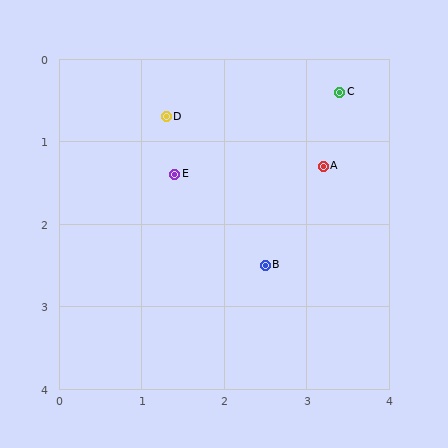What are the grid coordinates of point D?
Point D is at approximately (1.3, 0.7).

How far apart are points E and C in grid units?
Points E and C are about 2.2 grid units apart.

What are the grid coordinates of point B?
Point B is at approximately (2.5, 2.5).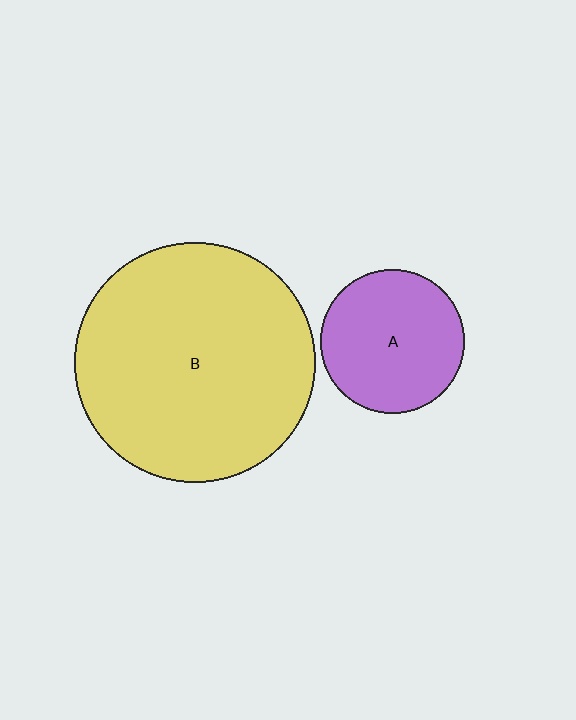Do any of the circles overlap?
No, none of the circles overlap.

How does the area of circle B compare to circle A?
Approximately 2.8 times.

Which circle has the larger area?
Circle B (yellow).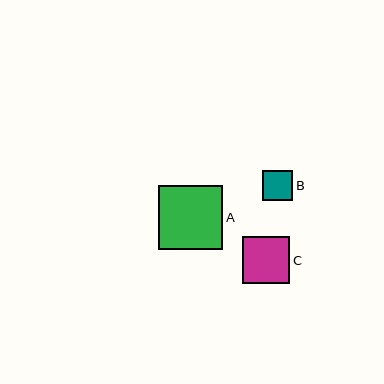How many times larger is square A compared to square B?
Square A is approximately 2.1 times the size of square B.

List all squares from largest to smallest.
From largest to smallest: A, C, B.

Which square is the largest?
Square A is the largest with a size of approximately 65 pixels.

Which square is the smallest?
Square B is the smallest with a size of approximately 30 pixels.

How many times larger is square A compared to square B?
Square A is approximately 2.1 times the size of square B.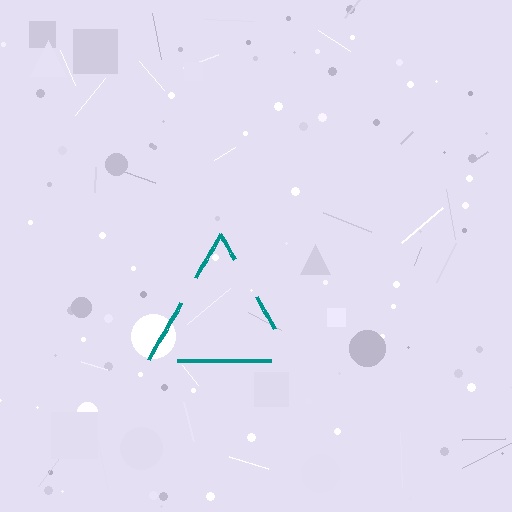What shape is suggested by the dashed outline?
The dashed outline suggests a triangle.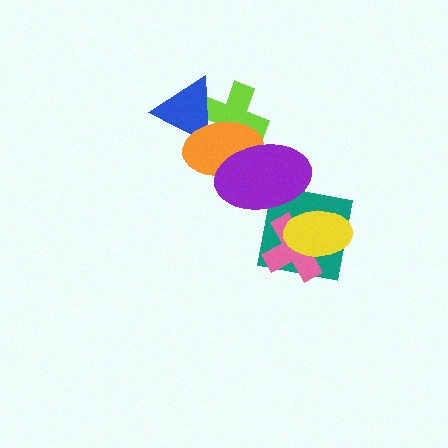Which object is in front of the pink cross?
The yellow ellipse is in front of the pink cross.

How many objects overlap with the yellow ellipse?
2 objects overlap with the yellow ellipse.